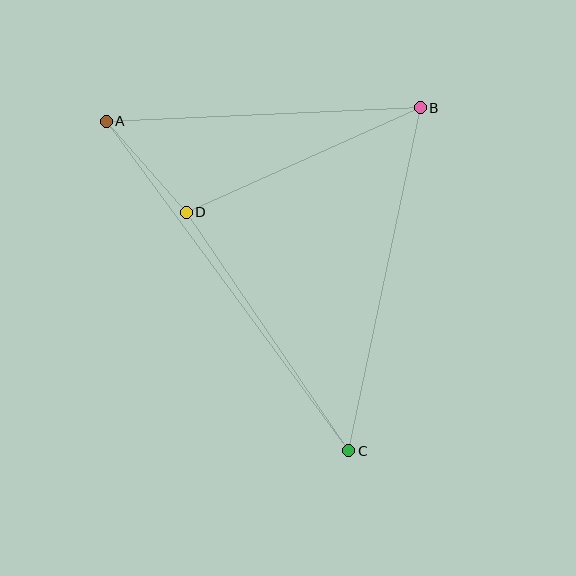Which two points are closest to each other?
Points A and D are closest to each other.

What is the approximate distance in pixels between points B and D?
The distance between B and D is approximately 257 pixels.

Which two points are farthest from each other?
Points A and C are farthest from each other.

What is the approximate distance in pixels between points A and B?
The distance between A and B is approximately 314 pixels.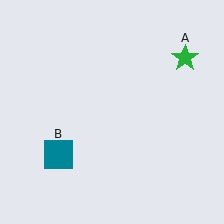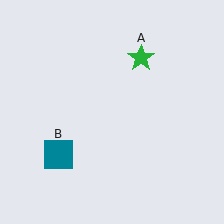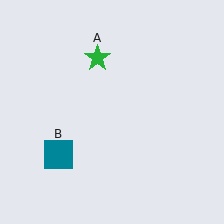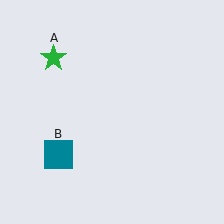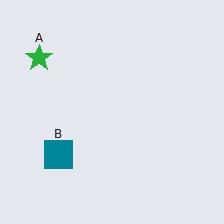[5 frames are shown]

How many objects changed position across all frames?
1 object changed position: green star (object A).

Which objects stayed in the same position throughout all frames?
Teal square (object B) remained stationary.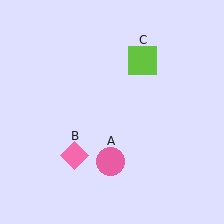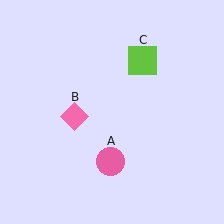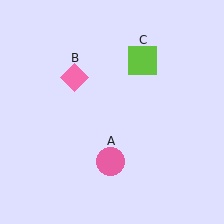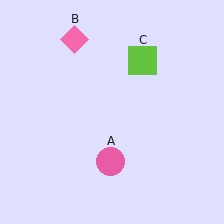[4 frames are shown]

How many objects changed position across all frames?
1 object changed position: pink diamond (object B).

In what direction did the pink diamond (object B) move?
The pink diamond (object B) moved up.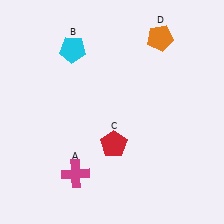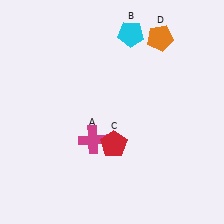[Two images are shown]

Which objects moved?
The objects that moved are: the magenta cross (A), the cyan pentagon (B).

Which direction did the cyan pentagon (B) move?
The cyan pentagon (B) moved right.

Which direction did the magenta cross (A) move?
The magenta cross (A) moved up.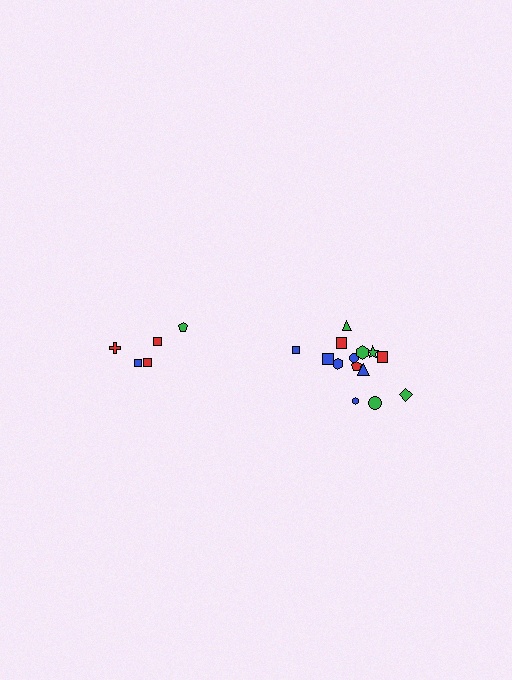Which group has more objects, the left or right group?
The right group.